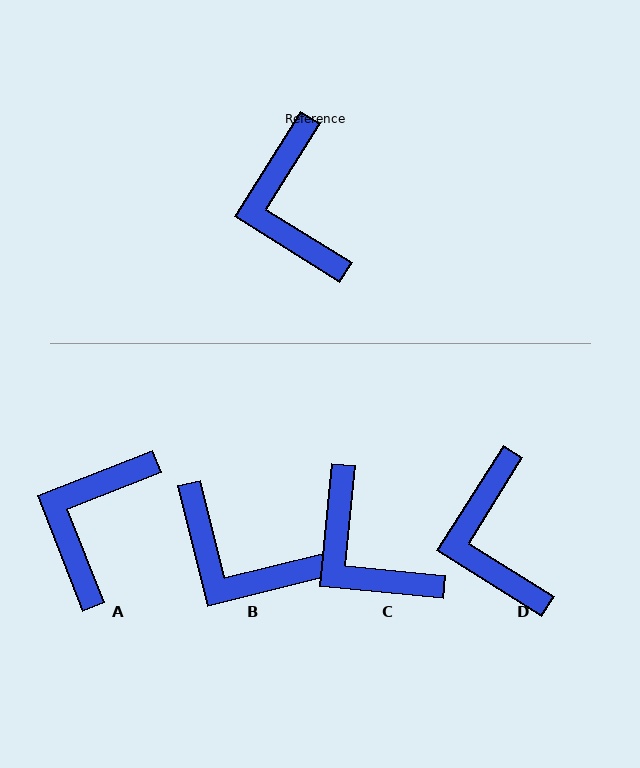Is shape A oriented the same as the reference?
No, it is off by about 36 degrees.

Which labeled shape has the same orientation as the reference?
D.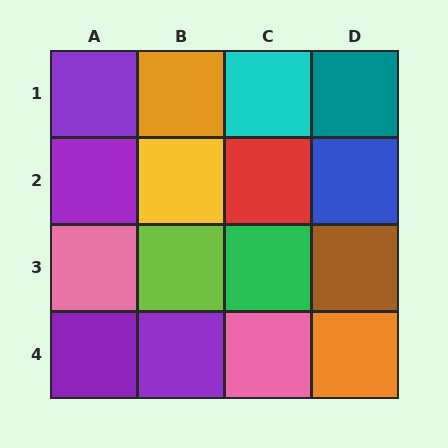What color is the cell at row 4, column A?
Purple.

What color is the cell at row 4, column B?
Purple.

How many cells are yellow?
1 cell is yellow.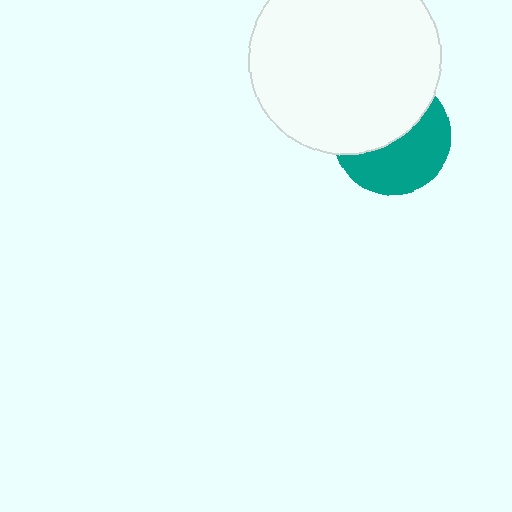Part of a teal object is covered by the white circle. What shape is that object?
It is a circle.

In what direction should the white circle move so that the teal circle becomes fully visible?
The white circle should move up. That is the shortest direction to clear the overlap and leave the teal circle fully visible.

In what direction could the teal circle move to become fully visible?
The teal circle could move down. That would shift it out from behind the white circle entirely.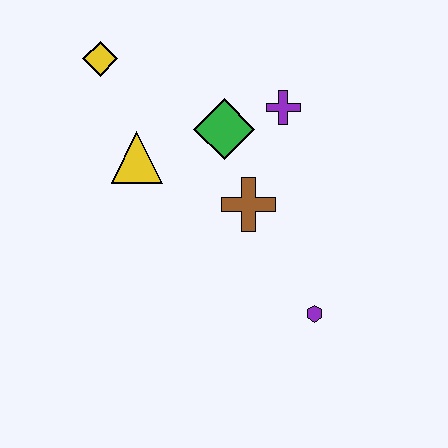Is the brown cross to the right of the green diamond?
Yes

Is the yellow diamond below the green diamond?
No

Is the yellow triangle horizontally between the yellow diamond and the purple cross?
Yes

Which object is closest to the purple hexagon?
The brown cross is closest to the purple hexagon.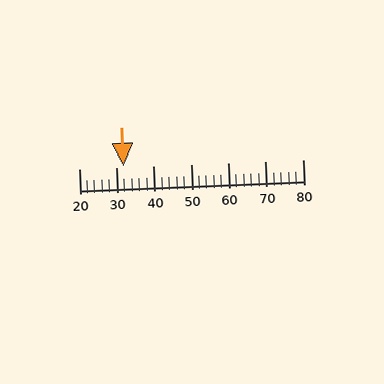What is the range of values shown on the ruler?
The ruler shows values from 20 to 80.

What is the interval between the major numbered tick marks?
The major tick marks are spaced 10 units apart.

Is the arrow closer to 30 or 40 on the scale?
The arrow is closer to 30.